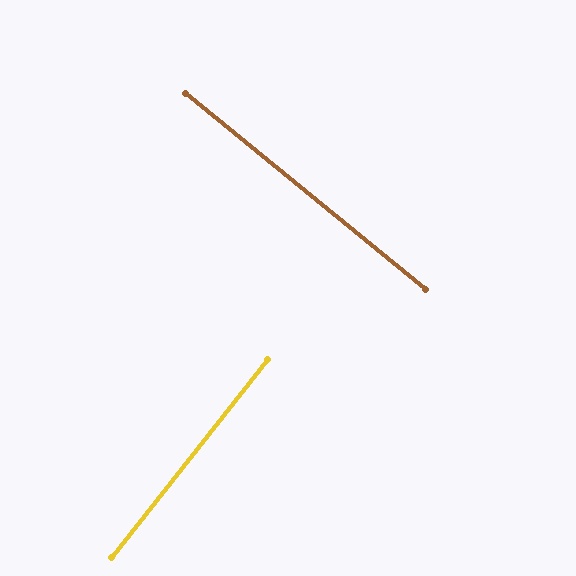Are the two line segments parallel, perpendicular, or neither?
Perpendicular — they meet at approximately 89°.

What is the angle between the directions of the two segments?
Approximately 89 degrees.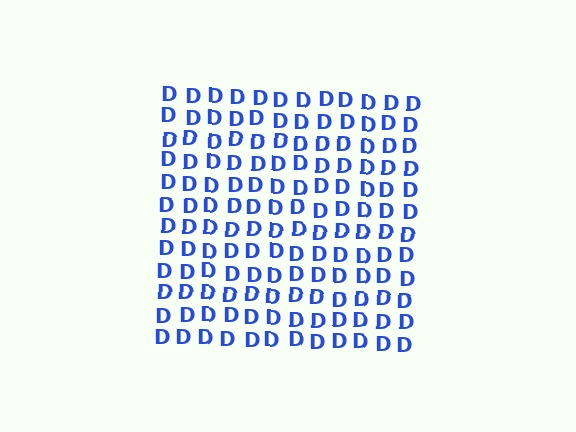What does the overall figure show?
The overall figure shows a square.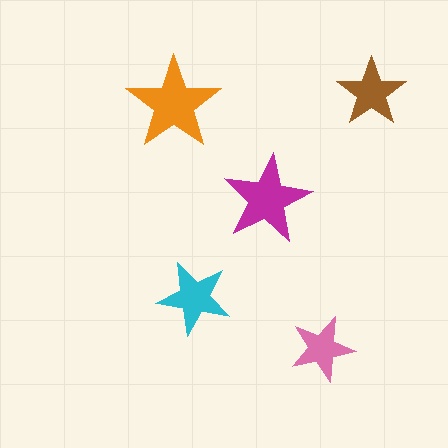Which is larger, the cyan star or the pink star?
The cyan one.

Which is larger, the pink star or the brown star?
The brown one.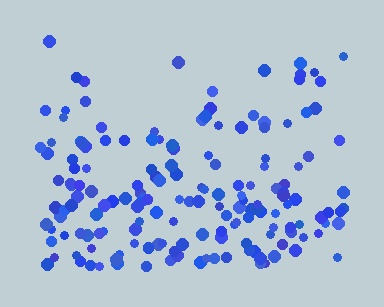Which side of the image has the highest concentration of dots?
The bottom.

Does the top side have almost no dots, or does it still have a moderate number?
Still a moderate number, just noticeably fewer than the bottom.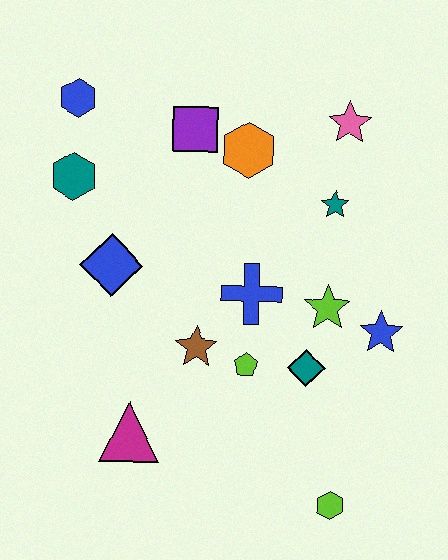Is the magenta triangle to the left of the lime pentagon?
Yes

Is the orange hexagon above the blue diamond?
Yes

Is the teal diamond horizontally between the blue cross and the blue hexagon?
No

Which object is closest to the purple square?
The orange hexagon is closest to the purple square.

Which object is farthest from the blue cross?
The blue hexagon is farthest from the blue cross.